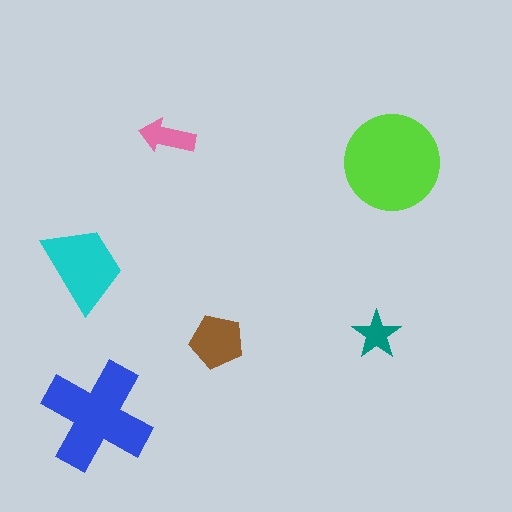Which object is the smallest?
The teal star.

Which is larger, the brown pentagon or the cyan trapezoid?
The cyan trapezoid.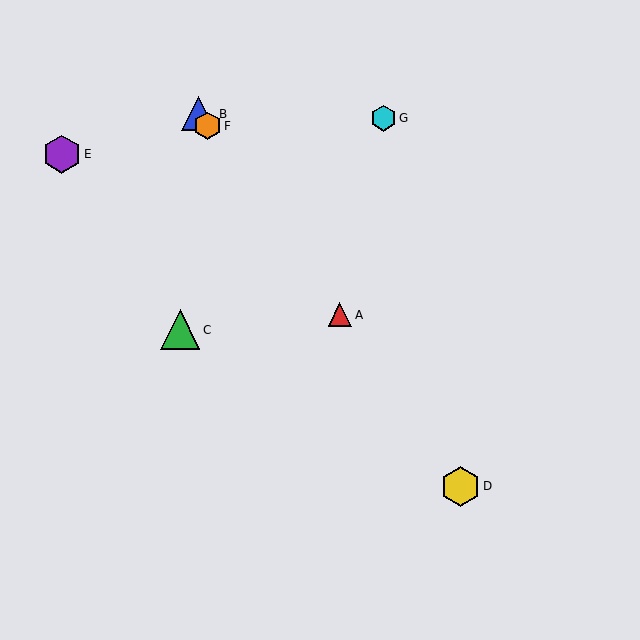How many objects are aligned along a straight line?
4 objects (A, B, D, F) are aligned along a straight line.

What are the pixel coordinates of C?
Object C is at (180, 330).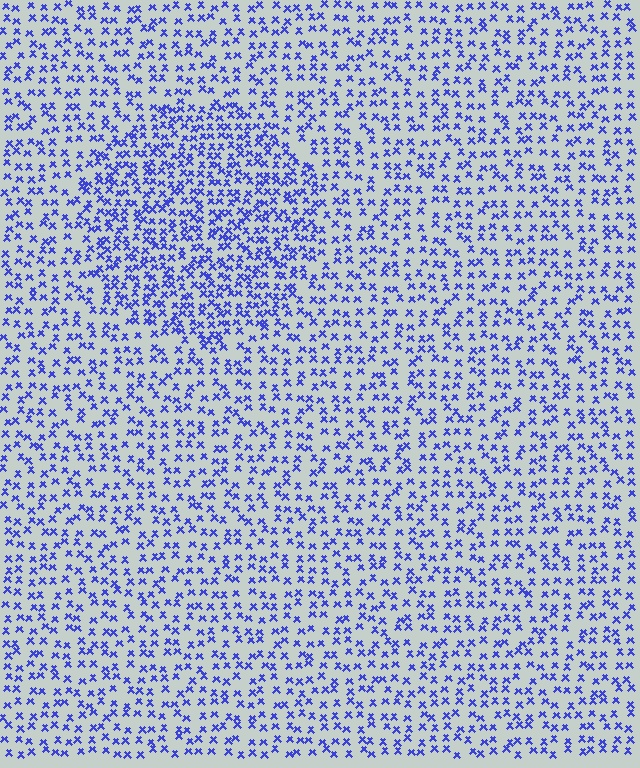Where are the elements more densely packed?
The elements are more densely packed inside the circle boundary.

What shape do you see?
I see a circle.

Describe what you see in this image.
The image contains small blue elements arranged at two different densities. A circle-shaped region is visible where the elements are more densely packed than the surrounding area.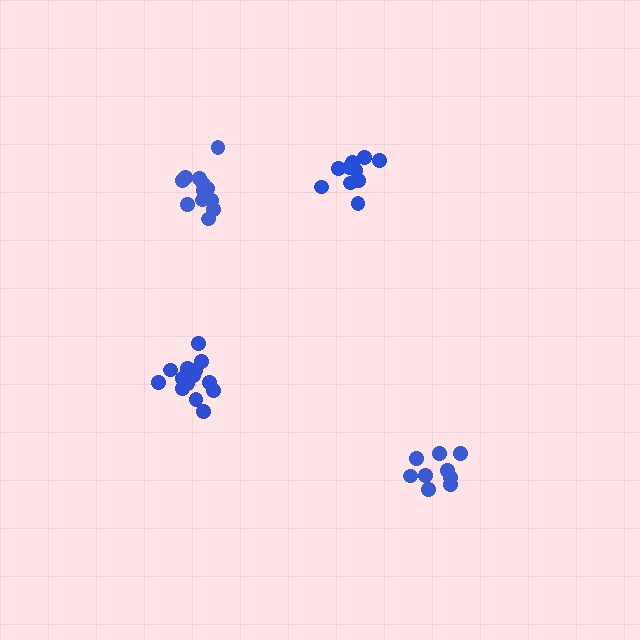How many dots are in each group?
Group 1: 12 dots, Group 2: 15 dots, Group 3: 9 dots, Group 4: 10 dots (46 total).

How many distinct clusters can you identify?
There are 4 distinct clusters.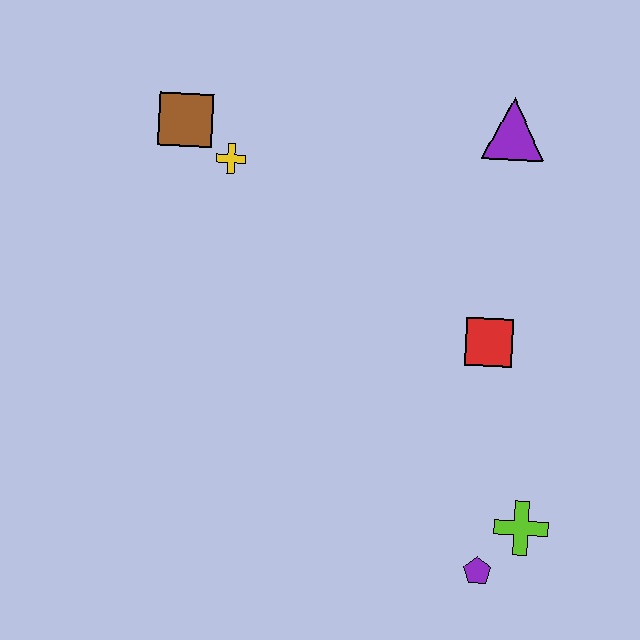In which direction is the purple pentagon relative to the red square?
The purple pentagon is below the red square.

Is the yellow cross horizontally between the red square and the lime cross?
No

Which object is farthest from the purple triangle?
The purple pentagon is farthest from the purple triangle.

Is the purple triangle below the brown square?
No